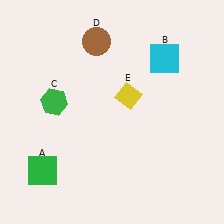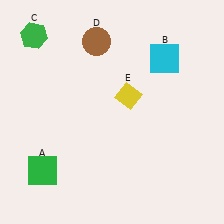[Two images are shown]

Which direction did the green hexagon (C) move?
The green hexagon (C) moved up.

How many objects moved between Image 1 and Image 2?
1 object moved between the two images.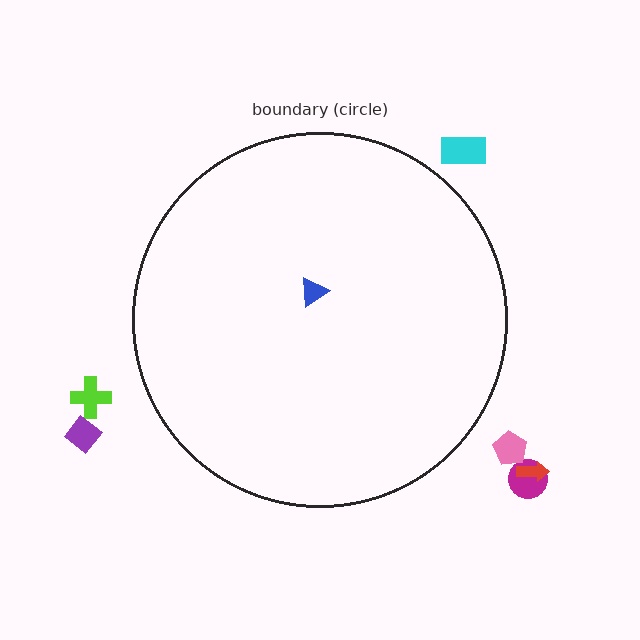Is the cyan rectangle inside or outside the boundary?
Outside.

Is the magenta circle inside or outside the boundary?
Outside.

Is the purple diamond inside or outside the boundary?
Outside.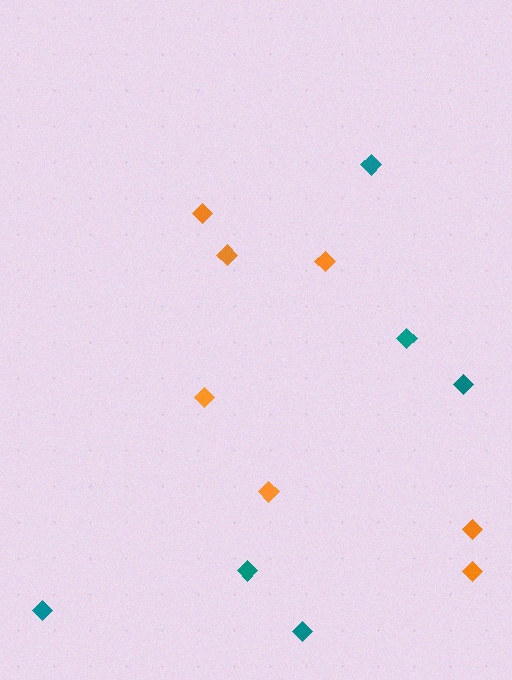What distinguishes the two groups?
There are 2 groups: one group of teal diamonds (6) and one group of orange diamonds (7).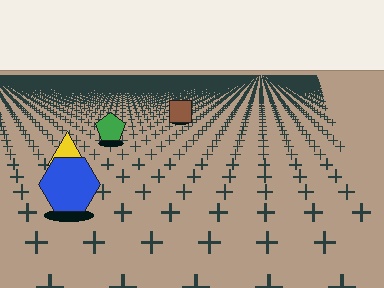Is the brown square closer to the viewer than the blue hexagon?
No. The blue hexagon is closer — you can tell from the texture gradient: the ground texture is coarser near it.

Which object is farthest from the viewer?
The brown square is farthest from the viewer. It appears smaller and the ground texture around it is denser.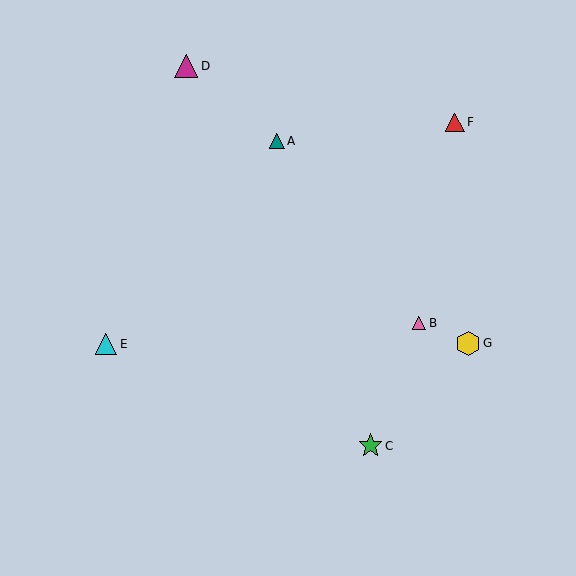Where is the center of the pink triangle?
The center of the pink triangle is at (419, 323).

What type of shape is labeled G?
Shape G is a yellow hexagon.